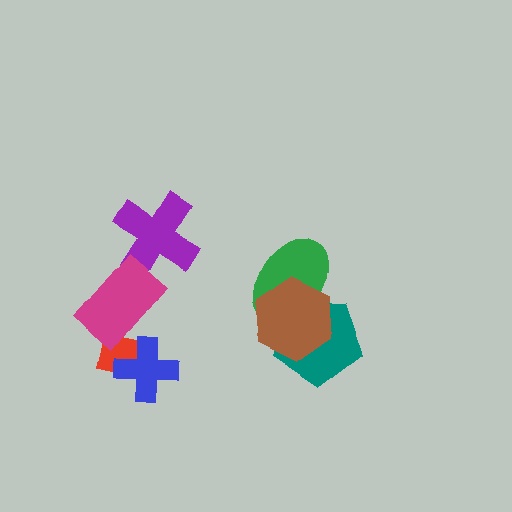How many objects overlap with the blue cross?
1 object overlaps with the blue cross.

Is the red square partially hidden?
Yes, it is partially covered by another shape.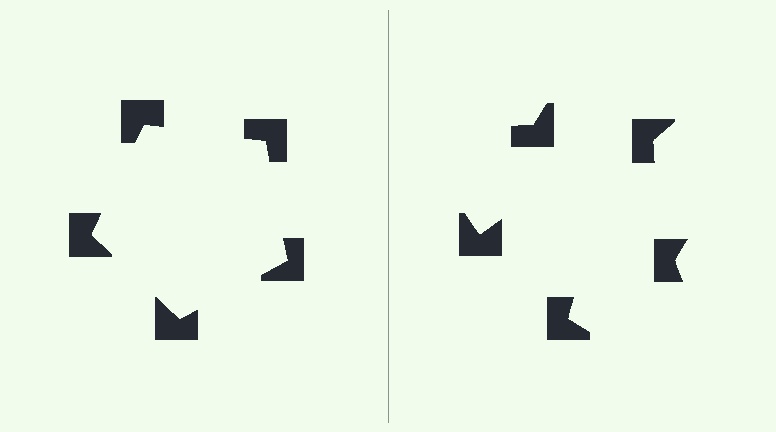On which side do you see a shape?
An illusory pentagon appears on the left side. On the right side the wedge cuts are rotated, so no coherent shape forms.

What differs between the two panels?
The notched squares are positioned identically on both sides; only the wedge orientations differ. On the left they align to a pentagon; on the right they are misaligned.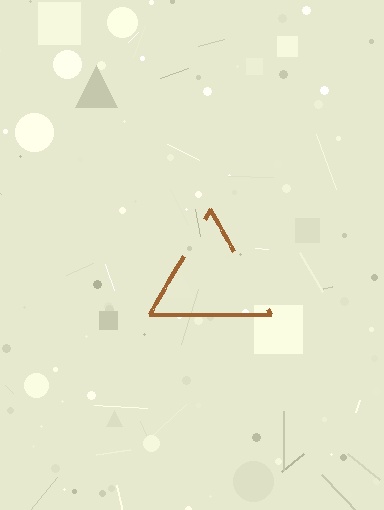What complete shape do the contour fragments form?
The contour fragments form a triangle.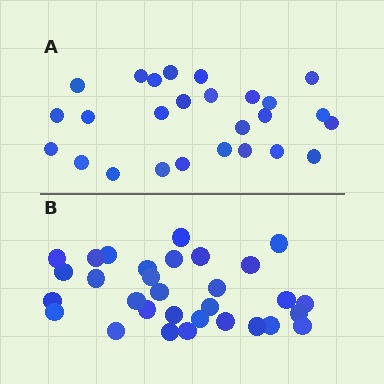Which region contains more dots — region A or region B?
Region B (the bottom region) has more dots.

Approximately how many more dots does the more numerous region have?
Region B has about 5 more dots than region A.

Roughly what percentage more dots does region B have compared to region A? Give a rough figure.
About 20% more.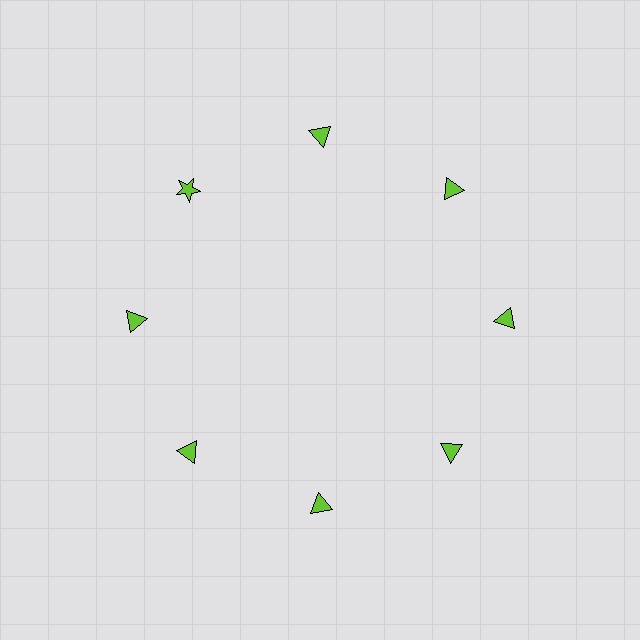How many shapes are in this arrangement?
There are 8 shapes arranged in a ring pattern.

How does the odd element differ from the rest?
It has a different shape: star instead of triangle.